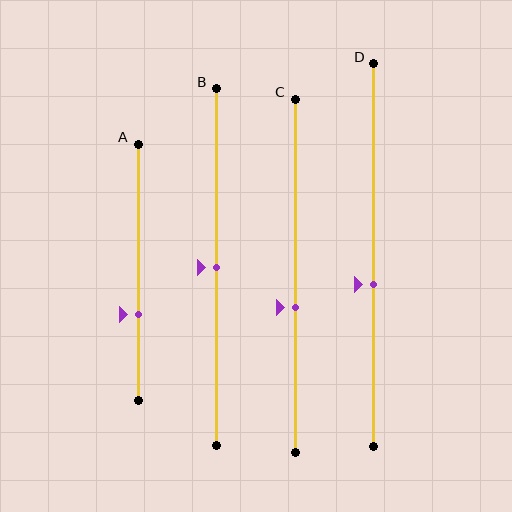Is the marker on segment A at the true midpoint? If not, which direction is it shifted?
No, the marker on segment A is shifted downward by about 16% of the segment length.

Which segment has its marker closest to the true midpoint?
Segment B has its marker closest to the true midpoint.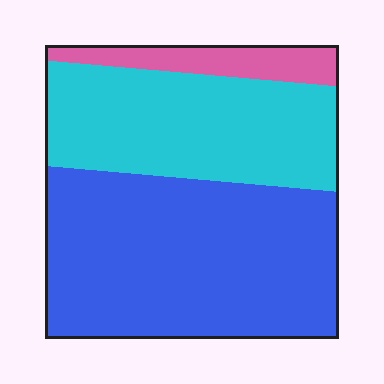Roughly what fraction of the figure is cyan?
Cyan takes up between a quarter and a half of the figure.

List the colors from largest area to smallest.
From largest to smallest: blue, cyan, pink.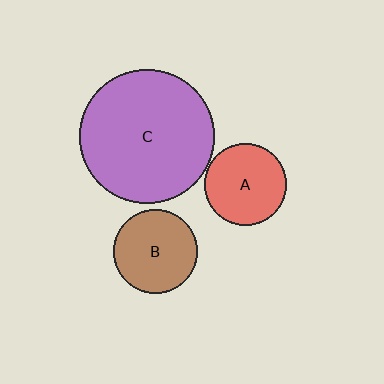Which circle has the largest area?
Circle C (purple).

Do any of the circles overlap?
No, none of the circles overlap.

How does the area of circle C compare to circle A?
Approximately 2.7 times.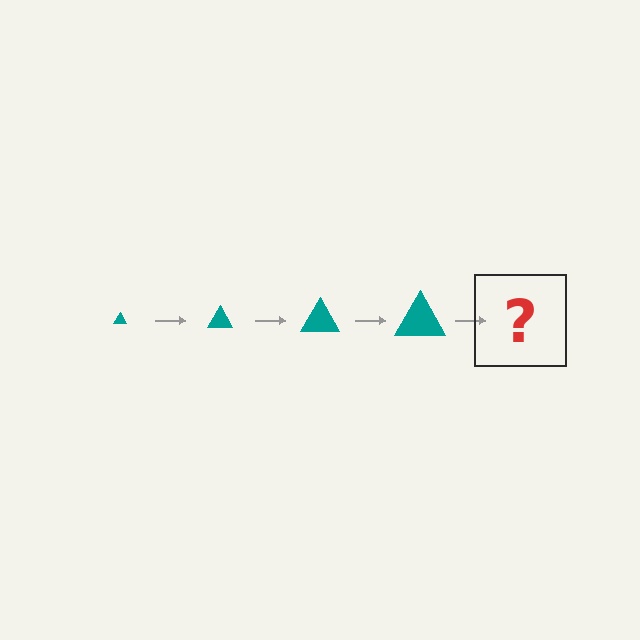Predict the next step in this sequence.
The next step is a teal triangle, larger than the previous one.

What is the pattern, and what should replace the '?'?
The pattern is that the triangle gets progressively larger each step. The '?' should be a teal triangle, larger than the previous one.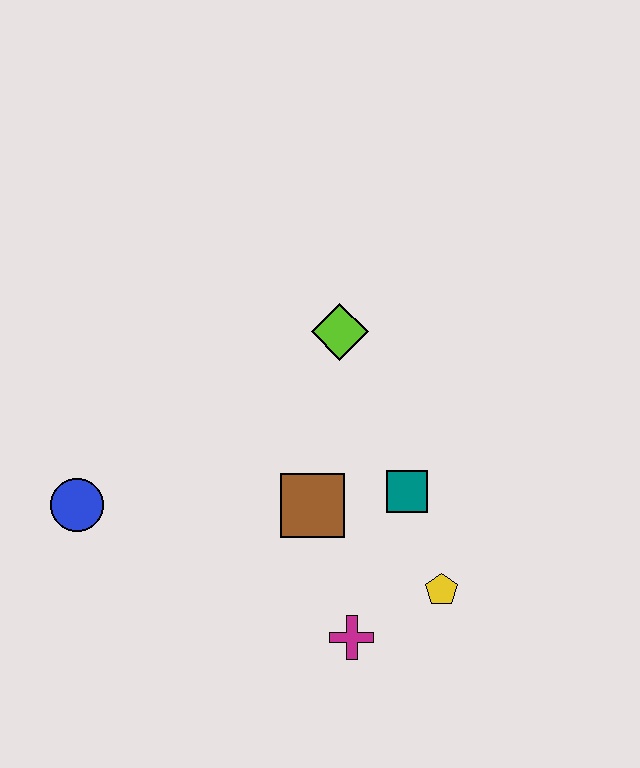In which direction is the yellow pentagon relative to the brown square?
The yellow pentagon is to the right of the brown square.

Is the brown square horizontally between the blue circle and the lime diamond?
Yes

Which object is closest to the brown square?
The teal square is closest to the brown square.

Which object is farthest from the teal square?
The blue circle is farthest from the teal square.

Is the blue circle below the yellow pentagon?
No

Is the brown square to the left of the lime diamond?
Yes